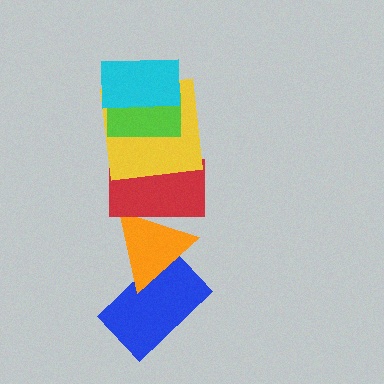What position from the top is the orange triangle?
The orange triangle is 5th from the top.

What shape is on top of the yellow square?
The lime rectangle is on top of the yellow square.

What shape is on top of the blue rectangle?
The orange triangle is on top of the blue rectangle.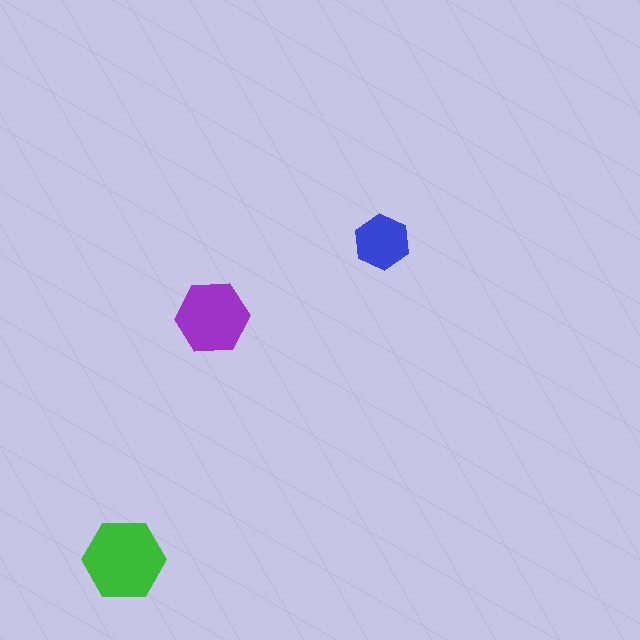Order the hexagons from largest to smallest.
the green one, the purple one, the blue one.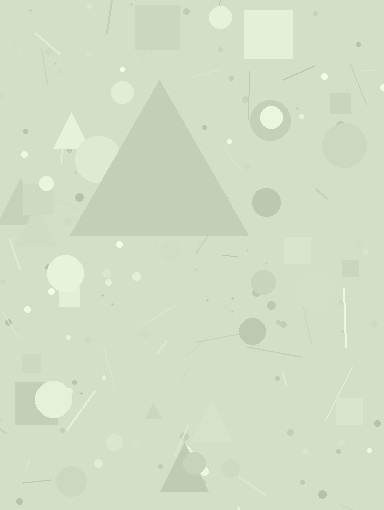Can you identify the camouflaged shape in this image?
The camouflaged shape is a triangle.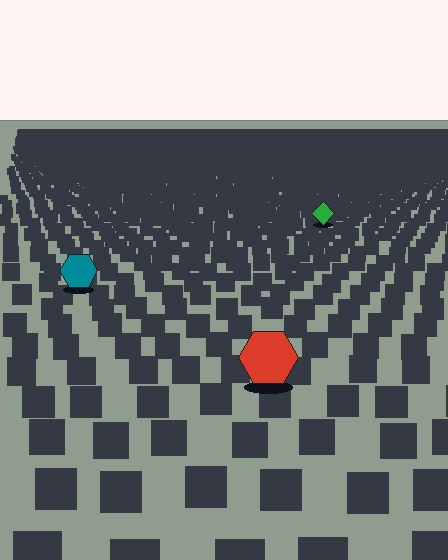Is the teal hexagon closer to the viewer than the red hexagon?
No. The red hexagon is closer — you can tell from the texture gradient: the ground texture is coarser near it.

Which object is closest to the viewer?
The red hexagon is closest. The texture marks near it are larger and more spread out.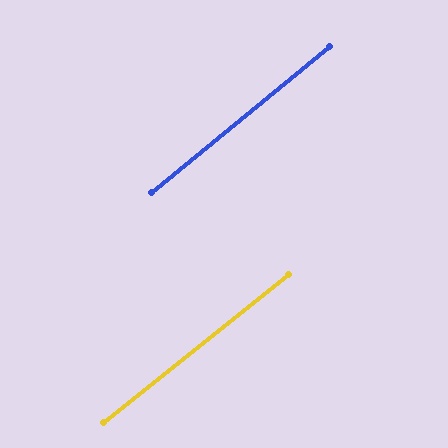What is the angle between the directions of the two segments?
Approximately 0 degrees.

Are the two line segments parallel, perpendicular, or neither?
Parallel — their directions differ by only 0.5°.